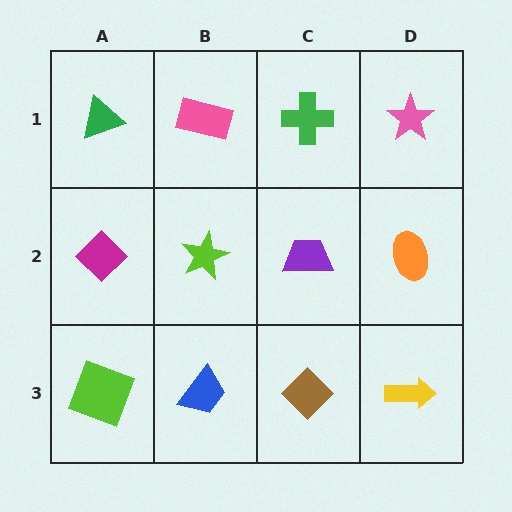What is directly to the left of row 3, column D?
A brown diamond.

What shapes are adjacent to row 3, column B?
A lime star (row 2, column B), a lime square (row 3, column A), a brown diamond (row 3, column C).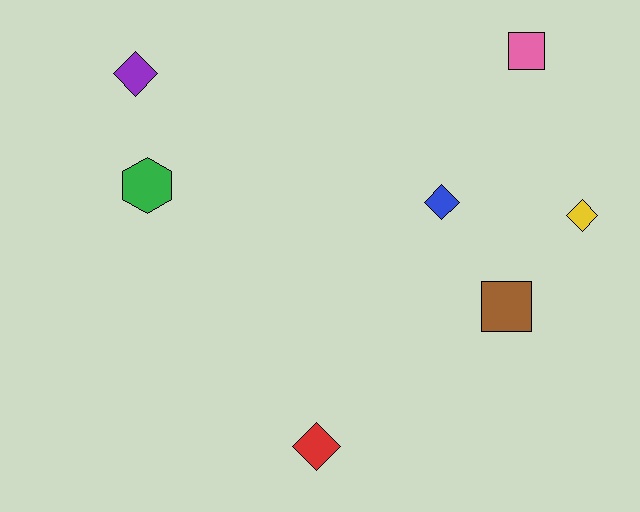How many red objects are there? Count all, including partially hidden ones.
There is 1 red object.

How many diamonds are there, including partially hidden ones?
There are 4 diamonds.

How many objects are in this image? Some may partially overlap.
There are 7 objects.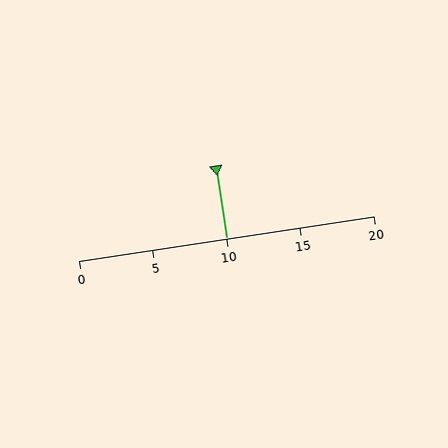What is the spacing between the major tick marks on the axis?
The major ticks are spaced 5 apart.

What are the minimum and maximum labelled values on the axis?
The axis runs from 0 to 20.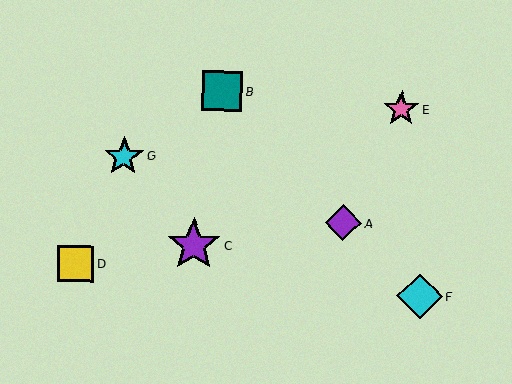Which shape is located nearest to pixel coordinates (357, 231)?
The purple diamond (labeled A) at (343, 223) is nearest to that location.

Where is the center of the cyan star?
The center of the cyan star is at (124, 156).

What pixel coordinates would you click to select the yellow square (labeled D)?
Click at (75, 263) to select the yellow square D.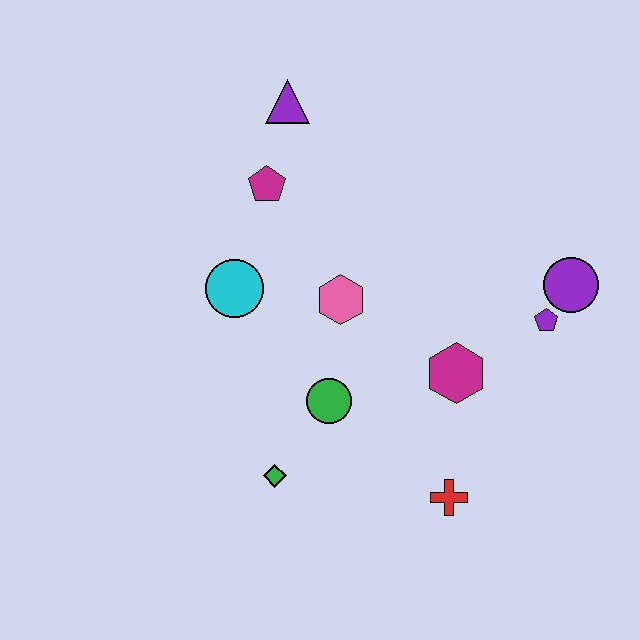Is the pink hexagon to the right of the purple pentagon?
No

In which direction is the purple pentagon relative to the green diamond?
The purple pentagon is to the right of the green diamond.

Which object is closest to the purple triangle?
The magenta pentagon is closest to the purple triangle.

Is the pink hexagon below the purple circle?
Yes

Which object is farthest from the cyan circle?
The purple circle is farthest from the cyan circle.